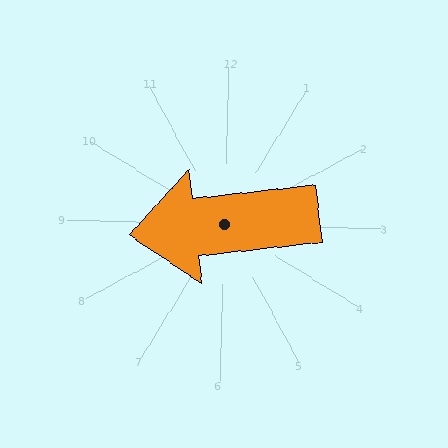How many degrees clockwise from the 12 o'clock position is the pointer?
Approximately 262 degrees.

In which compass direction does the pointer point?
West.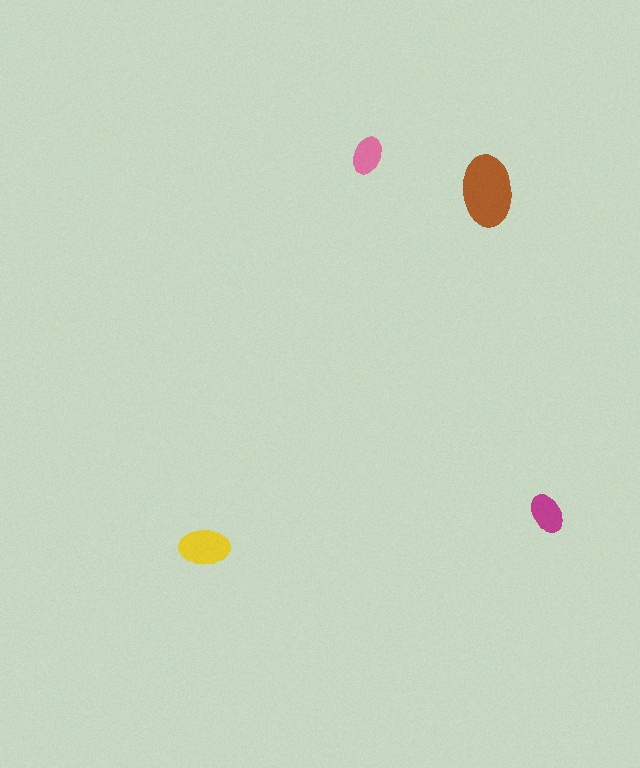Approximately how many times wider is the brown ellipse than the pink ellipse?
About 2 times wider.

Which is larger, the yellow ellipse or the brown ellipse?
The brown one.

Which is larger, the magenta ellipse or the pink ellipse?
The magenta one.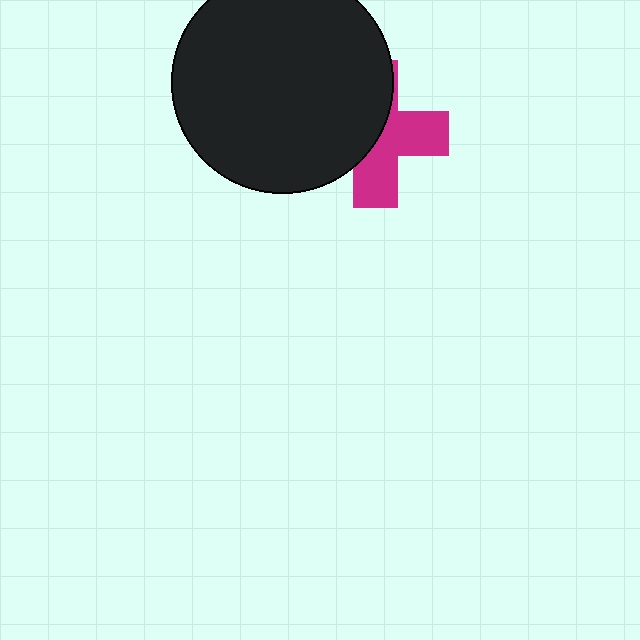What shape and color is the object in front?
The object in front is a black circle.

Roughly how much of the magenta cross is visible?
About half of it is visible (roughly 49%).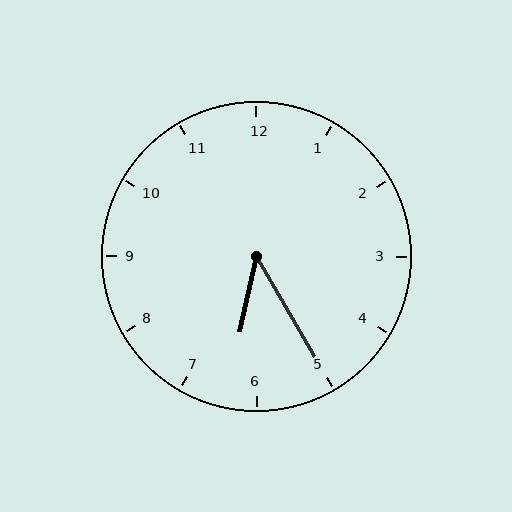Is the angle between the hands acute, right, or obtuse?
It is acute.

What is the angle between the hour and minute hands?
Approximately 42 degrees.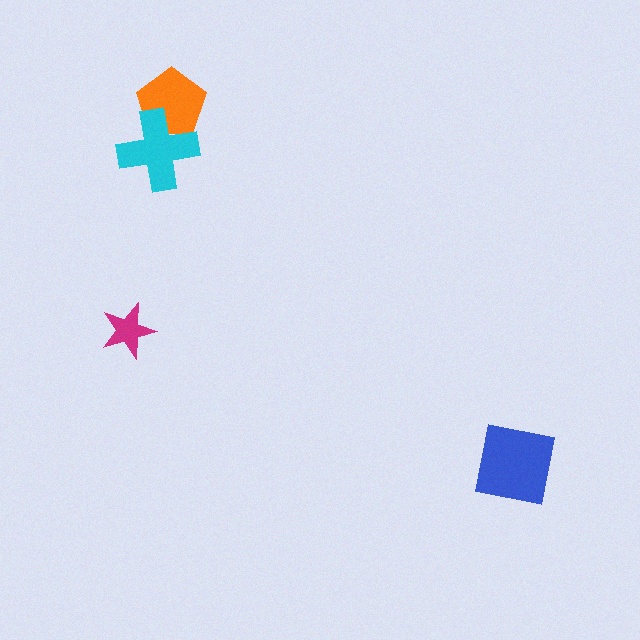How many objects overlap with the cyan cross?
1 object overlaps with the cyan cross.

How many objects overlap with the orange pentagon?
1 object overlaps with the orange pentagon.